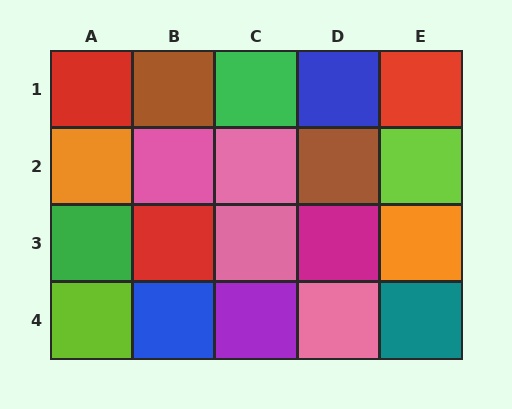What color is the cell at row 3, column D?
Magenta.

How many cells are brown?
2 cells are brown.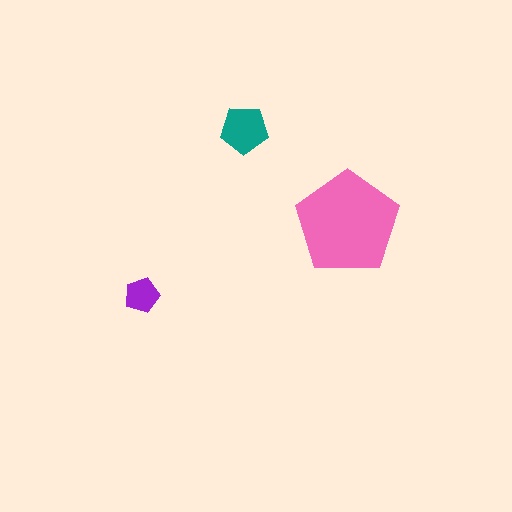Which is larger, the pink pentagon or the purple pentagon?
The pink one.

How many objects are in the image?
There are 3 objects in the image.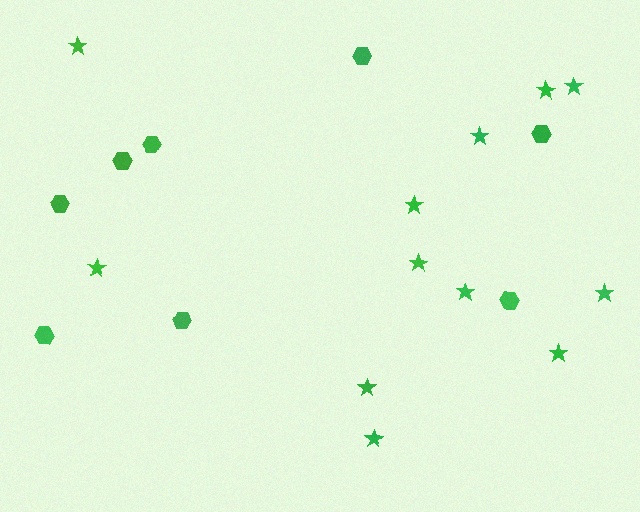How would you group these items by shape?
There are 2 groups: one group of stars (12) and one group of hexagons (8).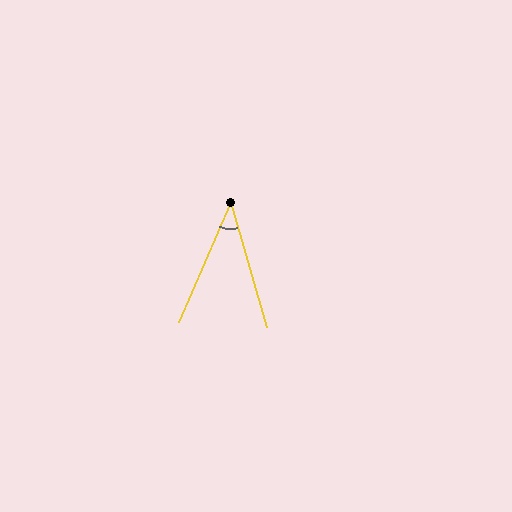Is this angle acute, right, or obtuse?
It is acute.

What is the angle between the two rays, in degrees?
Approximately 39 degrees.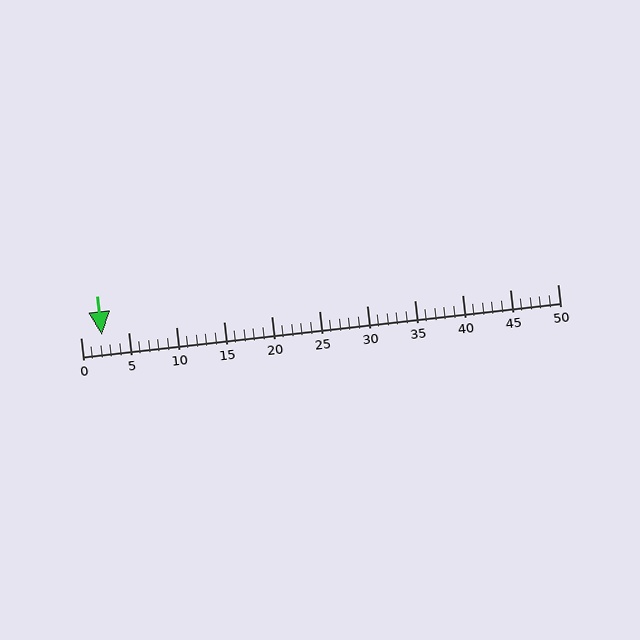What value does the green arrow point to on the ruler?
The green arrow points to approximately 2.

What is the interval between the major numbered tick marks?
The major tick marks are spaced 5 units apart.